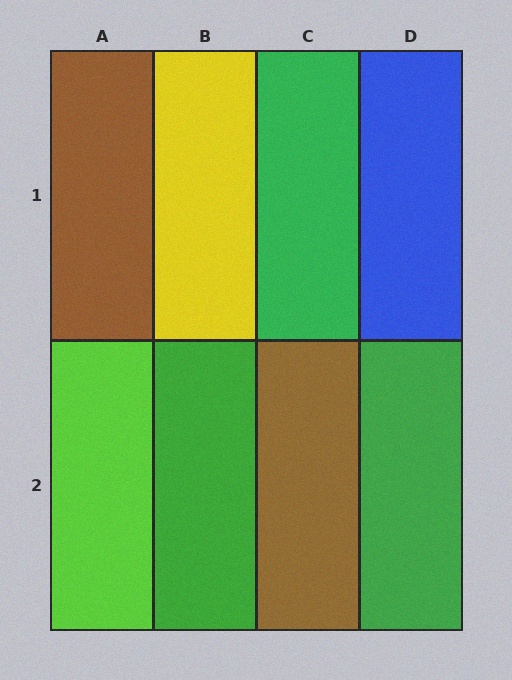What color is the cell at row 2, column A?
Lime.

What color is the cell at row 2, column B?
Green.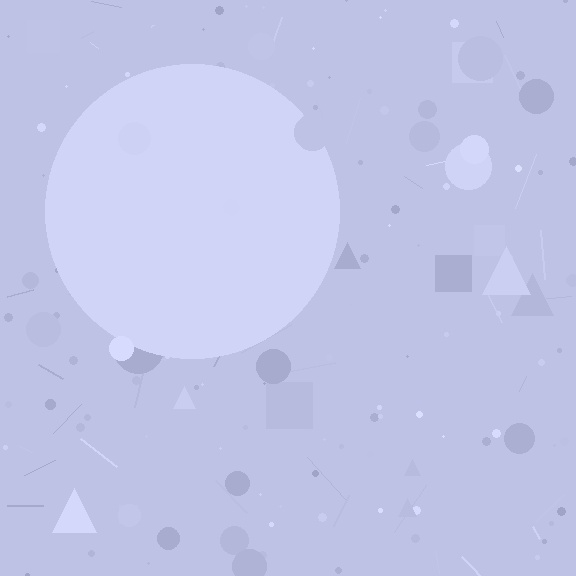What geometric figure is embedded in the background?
A circle is embedded in the background.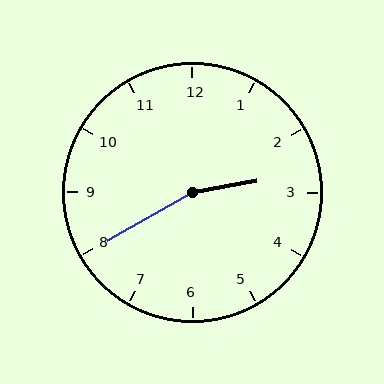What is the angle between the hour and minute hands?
Approximately 160 degrees.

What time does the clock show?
2:40.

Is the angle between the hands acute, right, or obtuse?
It is obtuse.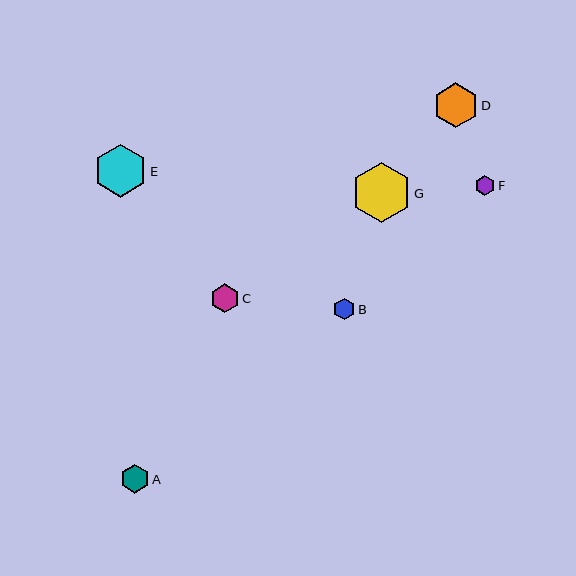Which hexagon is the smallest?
Hexagon F is the smallest with a size of approximately 20 pixels.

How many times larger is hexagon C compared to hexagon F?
Hexagon C is approximately 1.5 times the size of hexagon F.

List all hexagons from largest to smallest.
From largest to smallest: G, E, D, C, A, B, F.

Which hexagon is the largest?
Hexagon G is the largest with a size of approximately 60 pixels.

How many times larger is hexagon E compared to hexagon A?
Hexagon E is approximately 1.8 times the size of hexagon A.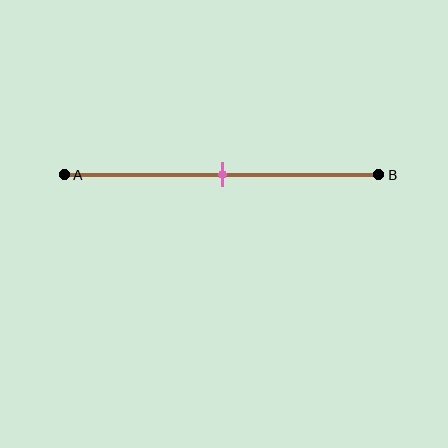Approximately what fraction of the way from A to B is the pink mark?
The pink mark is approximately 50% of the way from A to B.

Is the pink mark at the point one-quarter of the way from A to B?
No, the mark is at about 50% from A, not at the 25% one-quarter point.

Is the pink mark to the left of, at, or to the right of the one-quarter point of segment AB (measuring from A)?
The pink mark is to the right of the one-quarter point of segment AB.